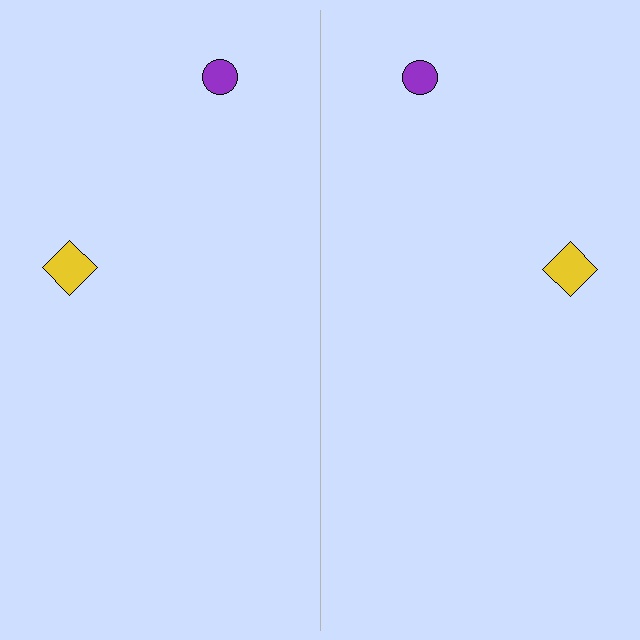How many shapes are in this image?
There are 4 shapes in this image.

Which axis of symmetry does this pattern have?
The pattern has a vertical axis of symmetry running through the center of the image.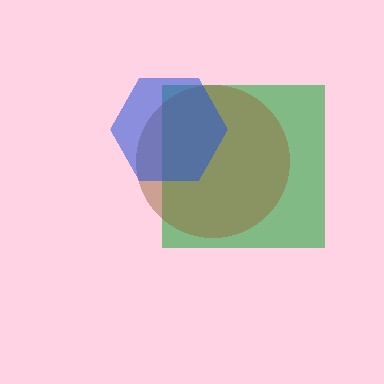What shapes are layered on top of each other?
The layered shapes are: a green square, a brown circle, a blue hexagon.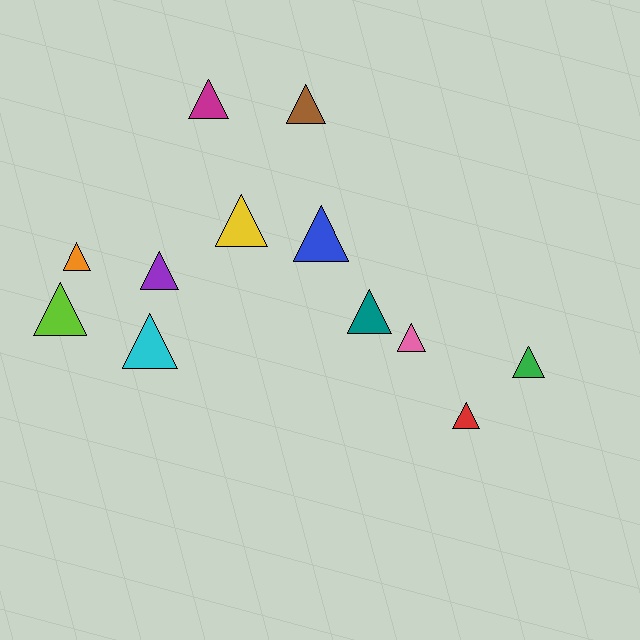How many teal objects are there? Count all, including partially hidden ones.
There is 1 teal object.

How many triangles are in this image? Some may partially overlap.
There are 12 triangles.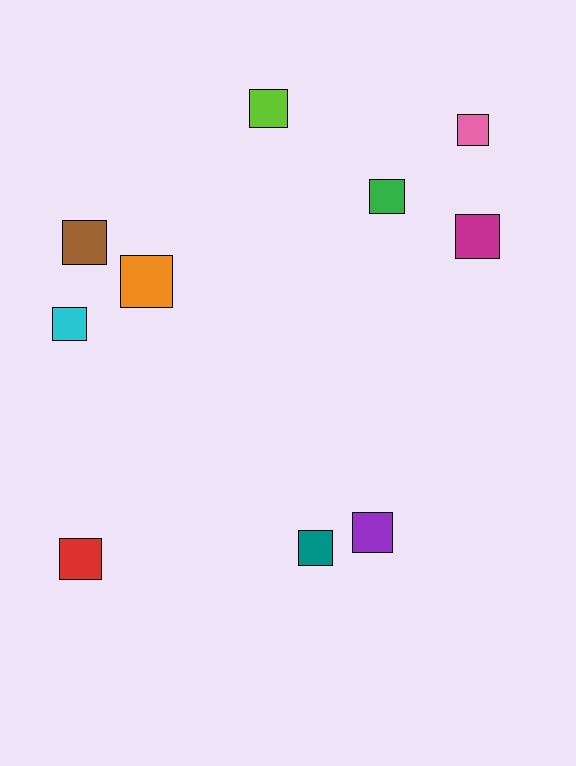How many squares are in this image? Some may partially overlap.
There are 10 squares.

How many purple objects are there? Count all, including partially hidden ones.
There is 1 purple object.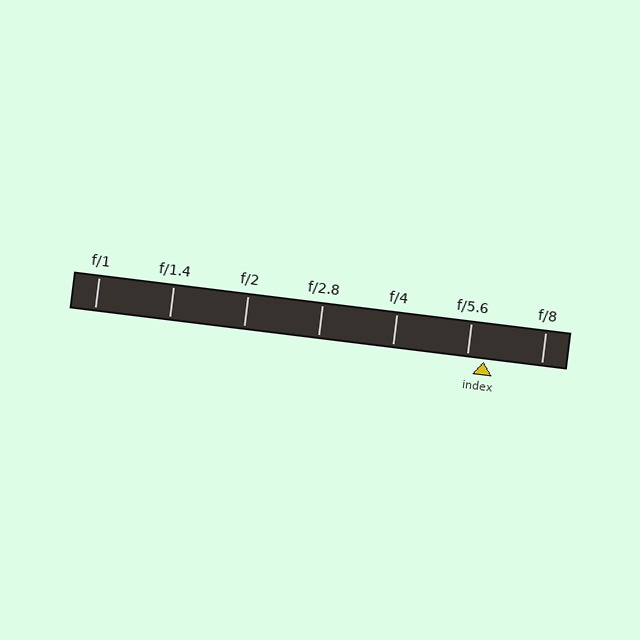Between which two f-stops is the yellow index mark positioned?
The index mark is between f/5.6 and f/8.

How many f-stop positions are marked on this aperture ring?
There are 7 f-stop positions marked.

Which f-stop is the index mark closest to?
The index mark is closest to f/5.6.